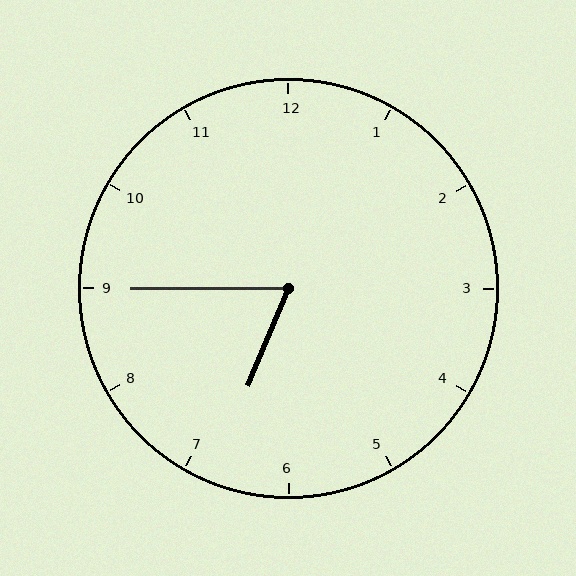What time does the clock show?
6:45.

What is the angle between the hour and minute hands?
Approximately 68 degrees.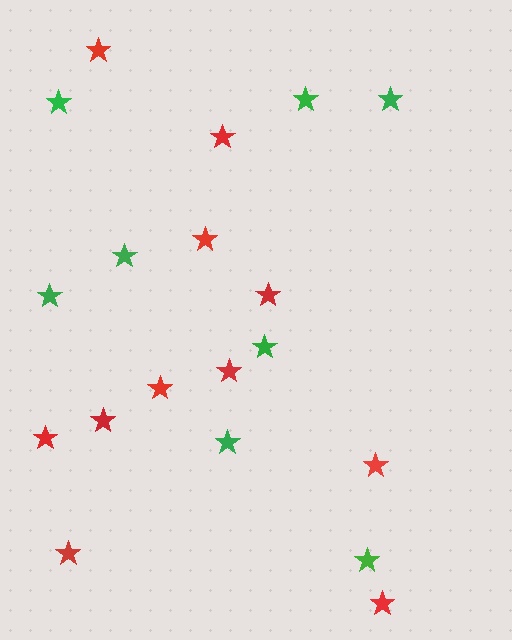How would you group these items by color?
There are 2 groups: one group of green stars (8) and one group of red stars (11).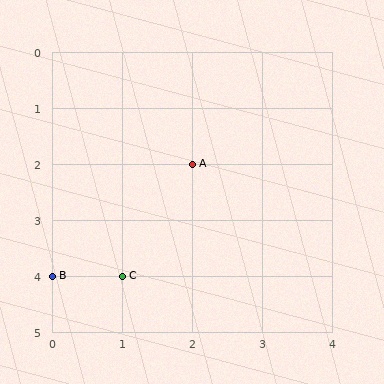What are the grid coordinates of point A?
Point A is at grid coordinates (2, 2).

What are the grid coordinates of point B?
Point B is at grid coordinates (0, 4).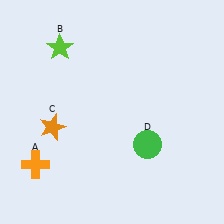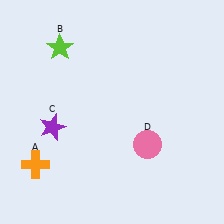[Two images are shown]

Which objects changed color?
C changed from orange to purple. D changed from green to pink.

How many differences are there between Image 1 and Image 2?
There are 2 differences between the two images.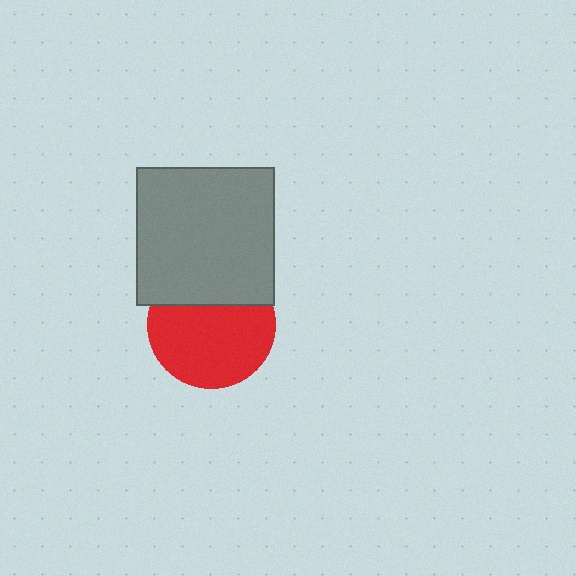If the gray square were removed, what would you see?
You would see the complete red circle.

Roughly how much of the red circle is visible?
Most of it is visible (roughly 68%).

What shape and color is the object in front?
The object in front is a gray square.